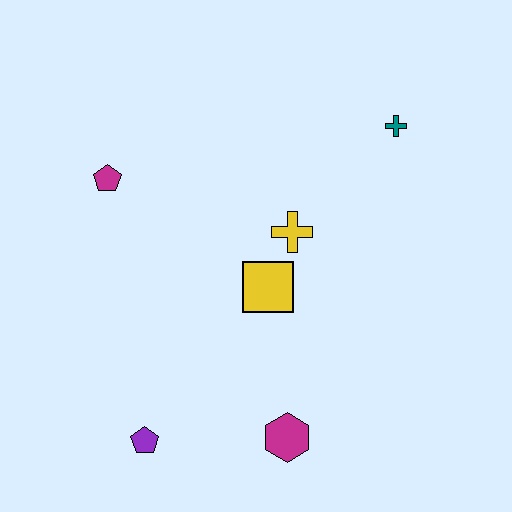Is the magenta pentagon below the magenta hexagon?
No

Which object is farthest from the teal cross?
The purple pentagon is farthest from the teal cross.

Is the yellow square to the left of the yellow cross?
Yes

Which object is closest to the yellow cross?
The yellow square is closest to the yellow cross.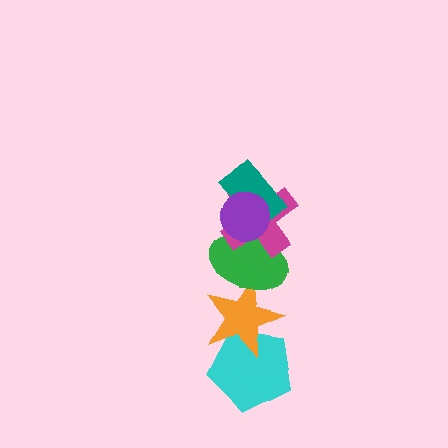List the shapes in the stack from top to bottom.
From top to bottom: the purple circle, the teal rectangle, the magenta cross, the green ellipse, the orange star, the cyan pentagon.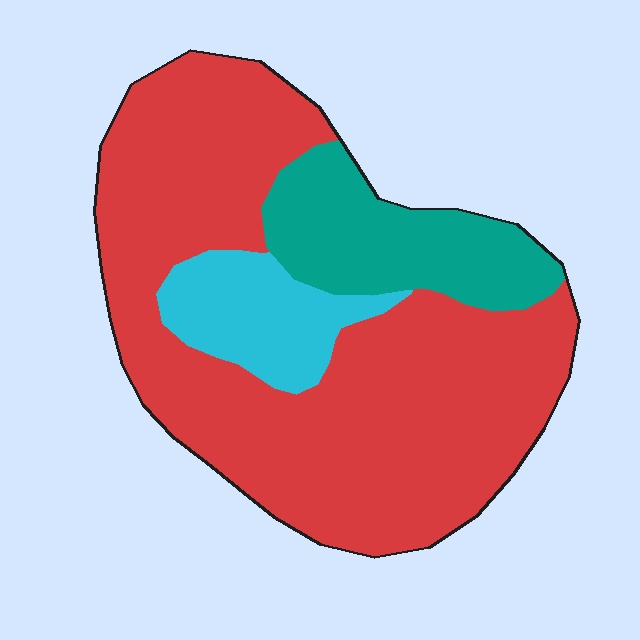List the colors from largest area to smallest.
From largest to smallest: red, teal, cyan.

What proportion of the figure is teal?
Teal covers roughly 20% of the figure.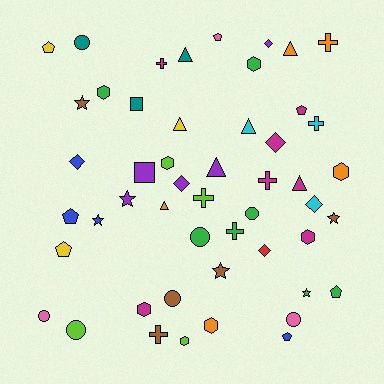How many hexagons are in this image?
There are 8 hexagons.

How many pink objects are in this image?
There are 3 pink objects.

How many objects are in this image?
There are 50 objects.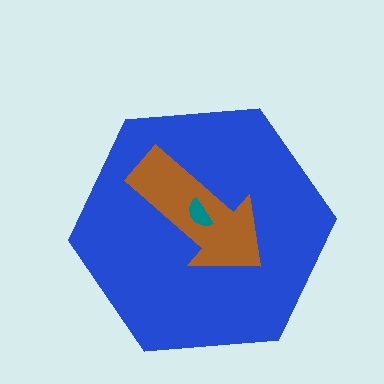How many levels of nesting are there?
3.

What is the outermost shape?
The blue hexagon.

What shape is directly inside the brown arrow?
The teal semicircle.